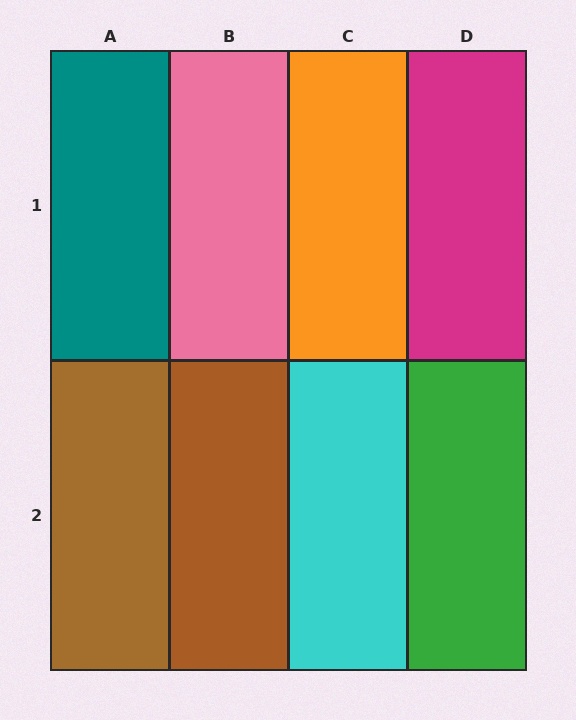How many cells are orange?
1 cell is orange.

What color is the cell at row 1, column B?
Pink.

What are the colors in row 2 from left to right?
Brown, brown, cyan, green.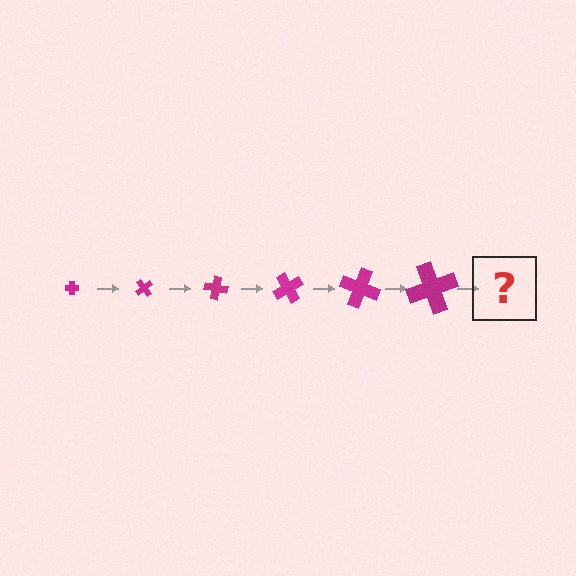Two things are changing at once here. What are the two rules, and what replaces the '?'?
The two rules are that the cross grows larger each step and it rotates 50 degrees each step. The '?' should be a cross, larger than the previous one and rotated 300 degrees from the start.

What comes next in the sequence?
The next element should be a cross, larger than the previous one and rotated 300 degrees from the start.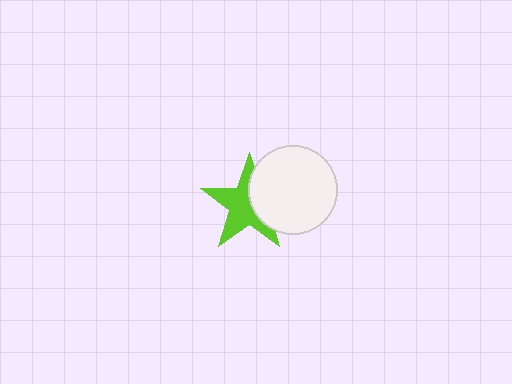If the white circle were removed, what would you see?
You would see the complete lime star.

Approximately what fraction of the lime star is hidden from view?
Roughly 37% of the lime star is hidden behind the white circle.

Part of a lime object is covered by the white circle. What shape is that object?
It is a star.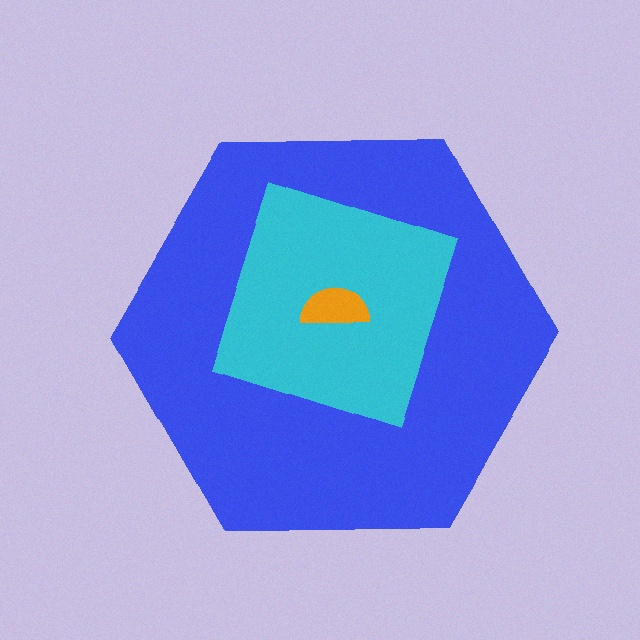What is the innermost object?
The orange semicircle.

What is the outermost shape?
The blue hexagon.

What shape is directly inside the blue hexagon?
The cyan diamond.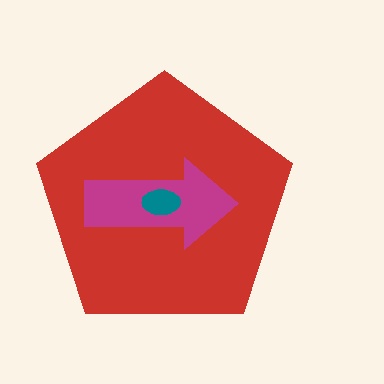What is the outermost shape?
The red pentagon.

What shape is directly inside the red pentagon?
The magenta arrow.